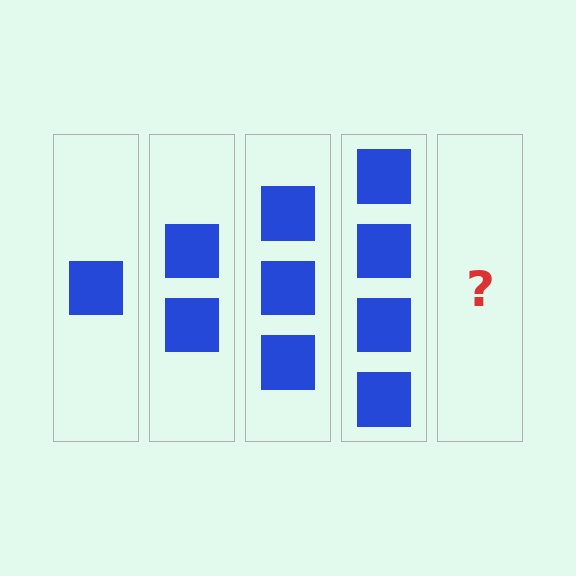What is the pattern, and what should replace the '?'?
The pattern is that each step adds one more square. The '?' should be 5 squares.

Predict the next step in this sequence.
The next step is 5 squares.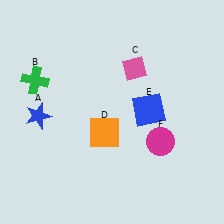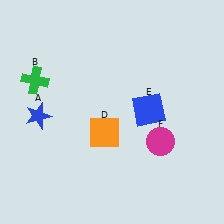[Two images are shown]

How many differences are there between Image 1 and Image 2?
There is 1 difference between the two images.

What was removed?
The pink diamond (C) was removed in Image 2.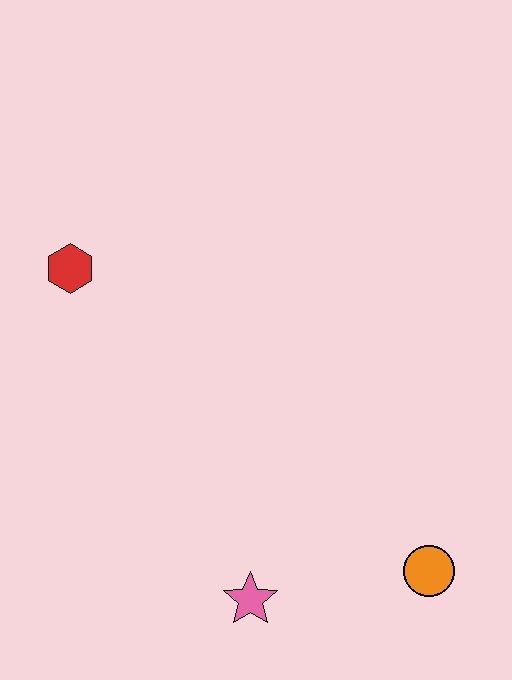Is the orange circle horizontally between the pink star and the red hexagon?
No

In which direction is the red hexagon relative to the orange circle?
The red hexagon is to the left of the orange circle.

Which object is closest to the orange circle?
The pink star is closest to the orange circle.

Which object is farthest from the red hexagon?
The orange circle is farthest from the red hexagon.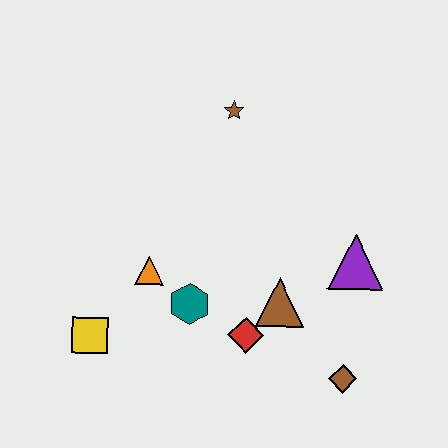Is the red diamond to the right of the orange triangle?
Yes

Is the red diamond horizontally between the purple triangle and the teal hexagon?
Yes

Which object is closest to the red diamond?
The brown triangle is closest to the red diamond.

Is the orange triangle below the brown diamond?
No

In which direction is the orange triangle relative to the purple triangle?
The orange triangle is to the left of the purple triangle.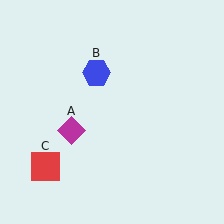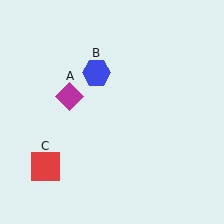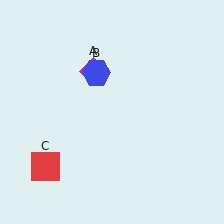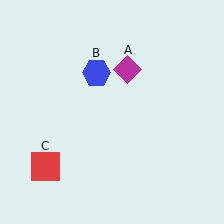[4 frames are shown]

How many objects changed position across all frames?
1 object changed position: magenta diamond (object A).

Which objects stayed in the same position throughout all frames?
Blue hexagon (object B) and red square (object C) remained stationary.